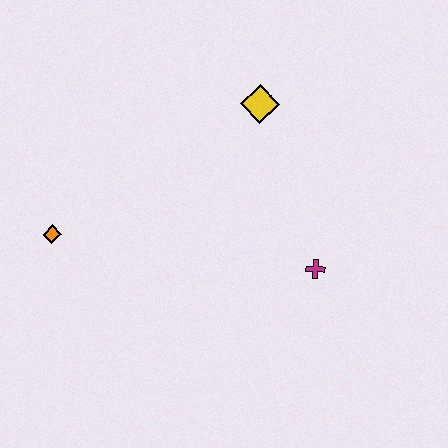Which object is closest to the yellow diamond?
The magenta cross is closest to the yellow diamond.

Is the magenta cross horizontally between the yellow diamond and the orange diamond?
No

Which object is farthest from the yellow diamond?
The orange diamond is farthest from the yellow diamond.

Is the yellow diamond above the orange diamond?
Yes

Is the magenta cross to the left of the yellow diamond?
No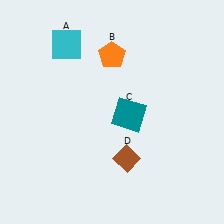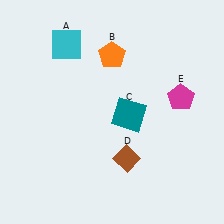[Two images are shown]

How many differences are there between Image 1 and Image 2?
There is 1 difference between the two images.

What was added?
A magenta pentagon (E) was added in Image 2.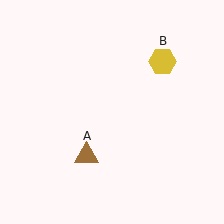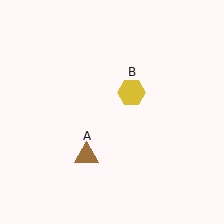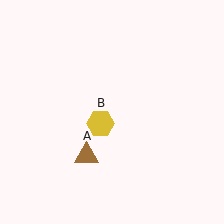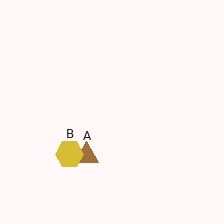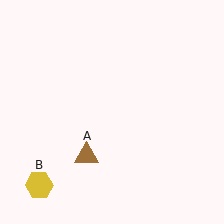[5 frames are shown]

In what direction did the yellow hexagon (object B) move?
The yellow hexagon (object B) moved down and to the left.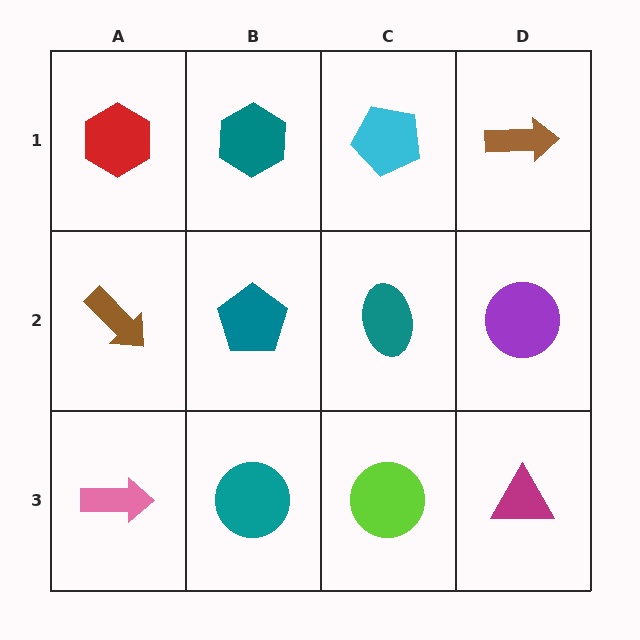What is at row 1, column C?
A cyan pentagon.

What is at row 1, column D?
A brown arrow.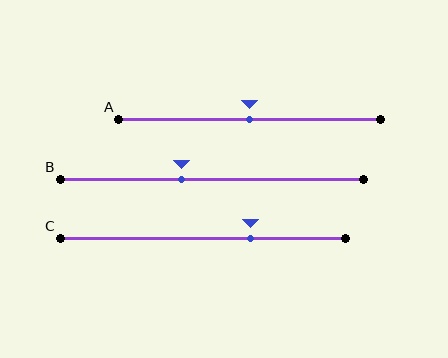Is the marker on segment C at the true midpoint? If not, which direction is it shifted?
No, the marker on segment C is shifted to the right by about 17% of the segment length.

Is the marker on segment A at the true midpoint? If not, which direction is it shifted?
Yes, the marker on segment A is at the true midpoint.